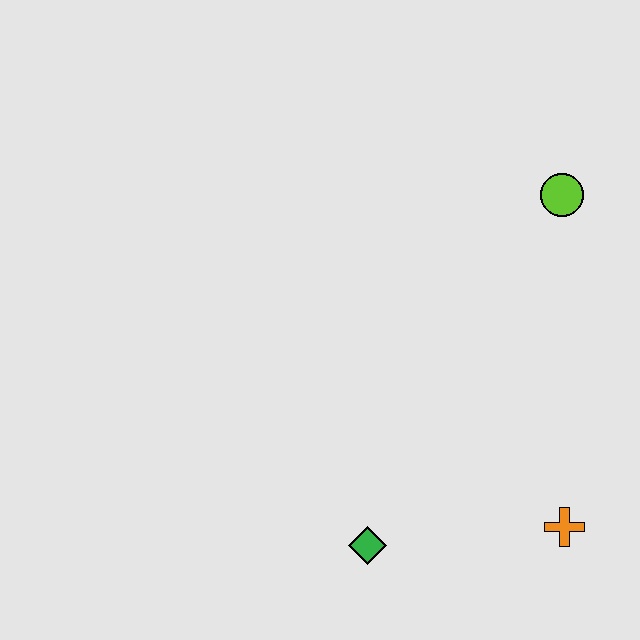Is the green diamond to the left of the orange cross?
Yes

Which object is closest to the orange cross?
The green diamond is closest to the orange cross.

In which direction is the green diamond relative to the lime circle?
The green diamond is below the lime circle.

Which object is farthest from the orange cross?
The lime circle is farthest from the orange cross.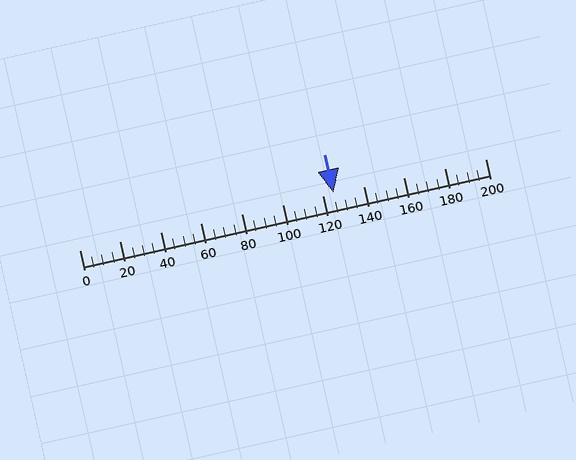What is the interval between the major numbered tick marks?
The major tick marks are spaced 20 units apart.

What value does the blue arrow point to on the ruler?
The blue arrow points to approximately 125.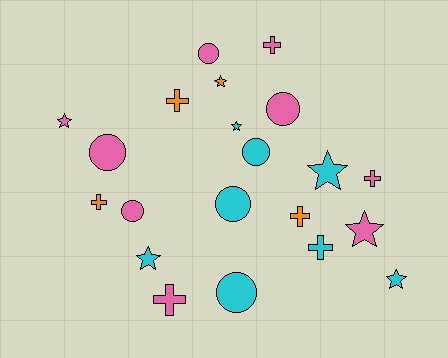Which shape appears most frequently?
Star, with 7 objects.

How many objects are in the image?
There are 21 objects.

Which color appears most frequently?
Pink, with 9 objects.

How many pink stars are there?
There are 2 pink stars.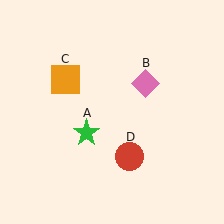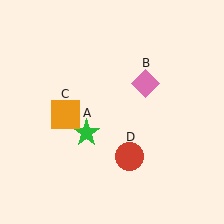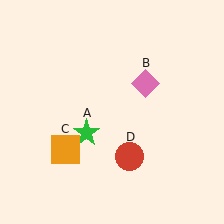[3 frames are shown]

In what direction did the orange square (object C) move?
The orange square (object C) moved down.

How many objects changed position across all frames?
1 object changed position: orange square (object C).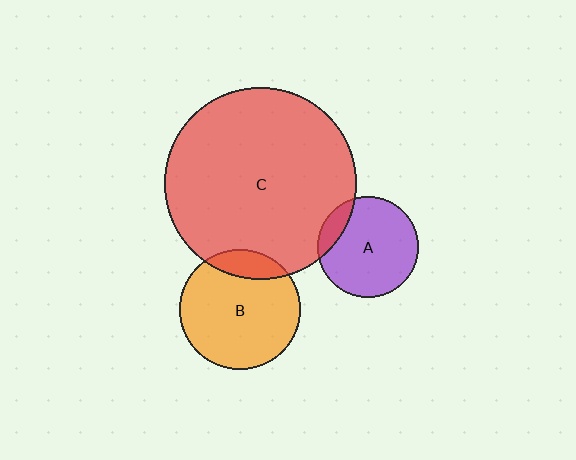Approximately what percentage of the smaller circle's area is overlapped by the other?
Approximately 15%.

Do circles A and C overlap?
Yes.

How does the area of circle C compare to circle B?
Approximately 2.5 times.